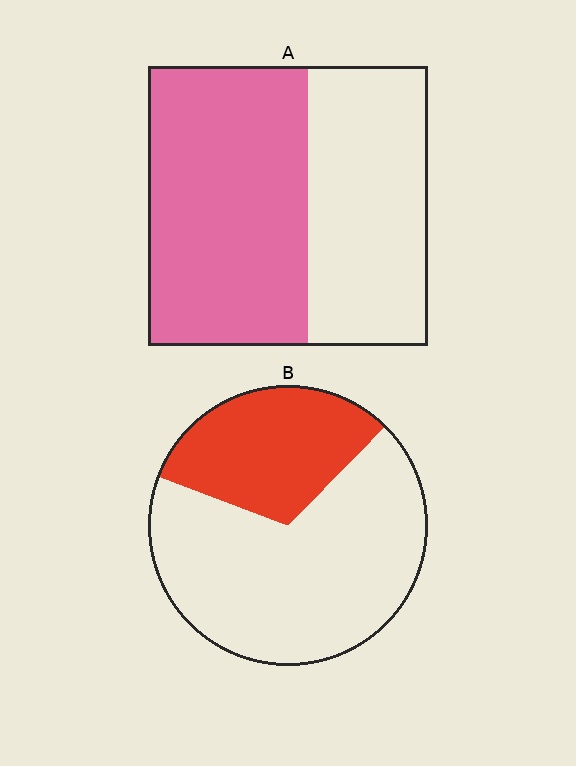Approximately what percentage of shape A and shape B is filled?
A is approximately 55% and B is approximately 30%.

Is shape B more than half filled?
No.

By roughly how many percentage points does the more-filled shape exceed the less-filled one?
By roughly 25 percentage points (A over B).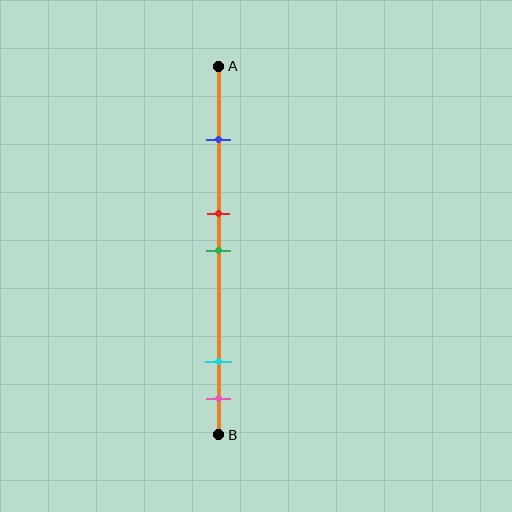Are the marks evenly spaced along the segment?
No, the marks are not evenly spaced.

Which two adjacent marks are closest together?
The red and green marks are the closest adjacent pair.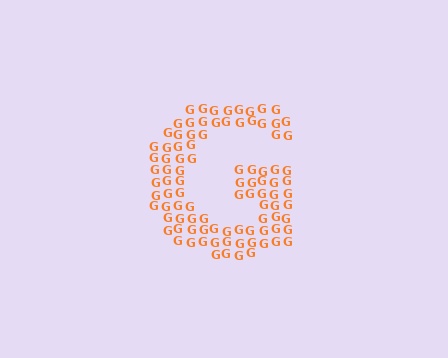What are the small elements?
The small elements are letter G's.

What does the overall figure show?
The overall figure shows the letter G.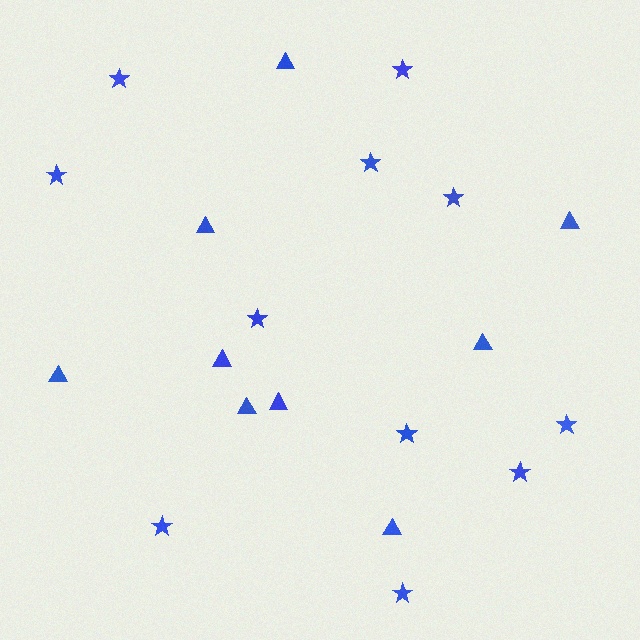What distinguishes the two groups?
There are 2 groups: one group of triangles (9) and one group of stars (11).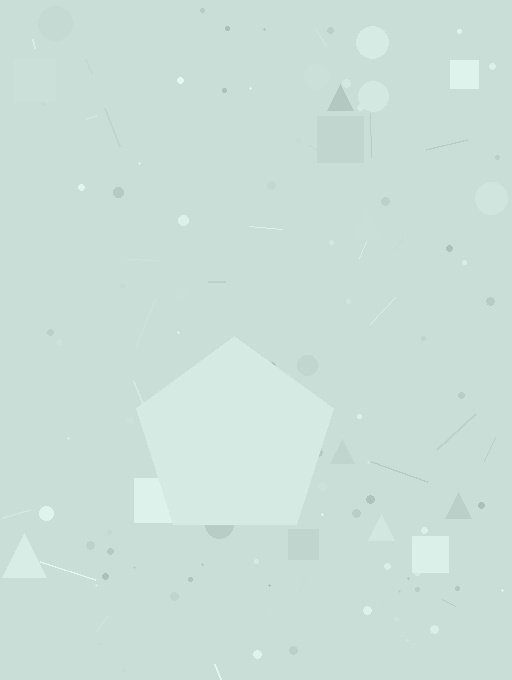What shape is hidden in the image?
A pentagon is hidden in the image.